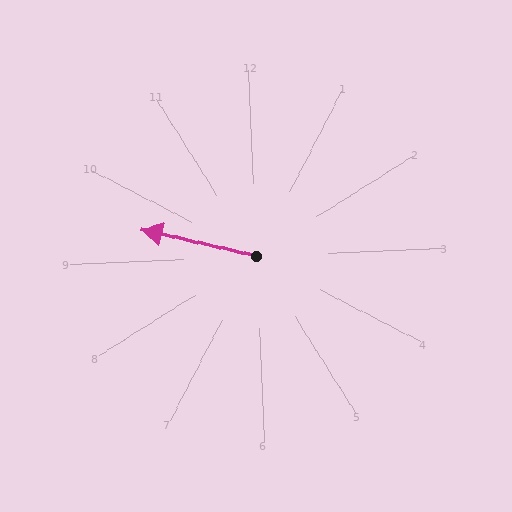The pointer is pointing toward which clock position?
Roughly 10 o'clock.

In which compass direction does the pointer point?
West.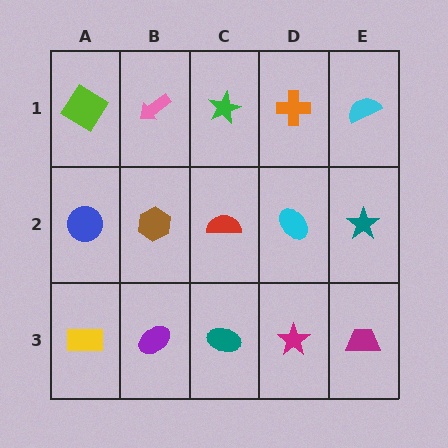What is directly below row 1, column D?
A cyan ellipse.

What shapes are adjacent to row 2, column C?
A green star (row 1, column C), a teal ellipse (row 3, column C), a brown hexagon (row 2, column B), a cyan ellipse (row 2, column D).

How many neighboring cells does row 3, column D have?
3.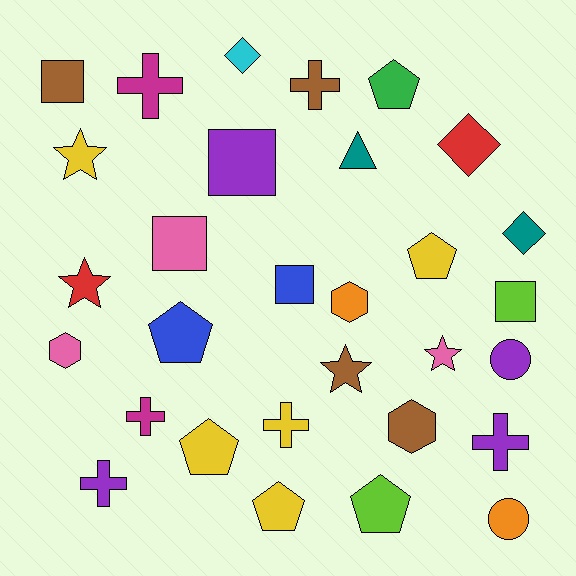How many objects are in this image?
There are 30 objects.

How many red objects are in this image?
There are 2 red objects.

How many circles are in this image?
There are 2 circles.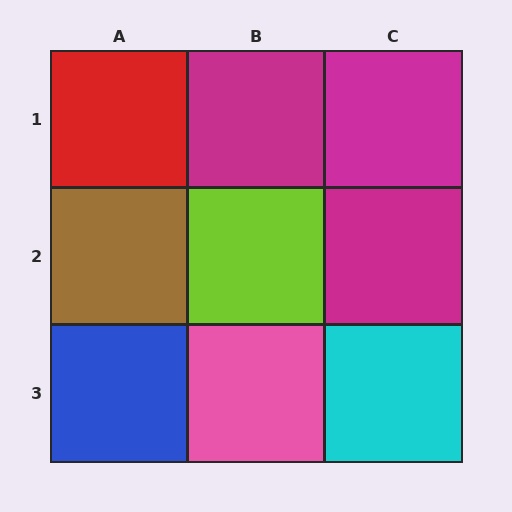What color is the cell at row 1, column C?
Magenta.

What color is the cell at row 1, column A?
Red.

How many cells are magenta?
3 cells are magenta.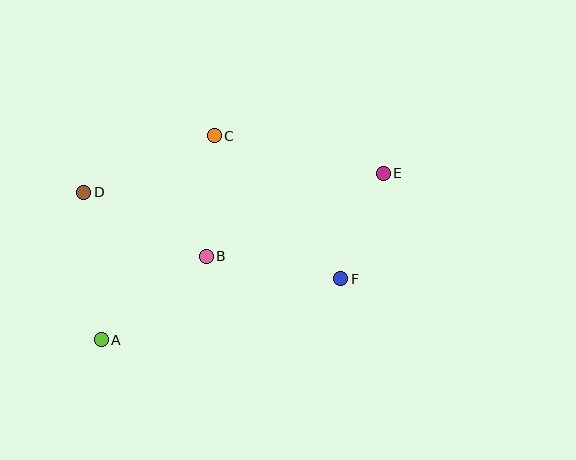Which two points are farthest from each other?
Points A and E are farthest from each other.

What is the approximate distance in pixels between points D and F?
The distance between D and F is approximately 272 pixels.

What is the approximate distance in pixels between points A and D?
The distance between A and D is approximately 149 pixels.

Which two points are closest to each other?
Points E and F are closest to each other.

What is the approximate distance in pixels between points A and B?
The distance between A and B is approximately 134 pixels.